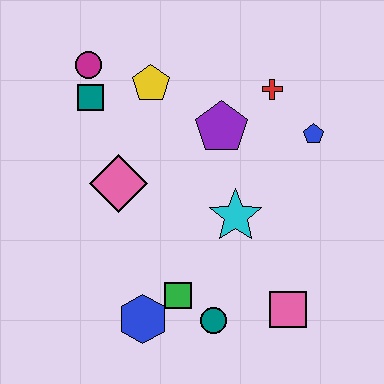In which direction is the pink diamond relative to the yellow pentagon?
The pink diamond is below the yellow pentagon.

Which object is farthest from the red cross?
The blue hexagon is farthest from the red cross.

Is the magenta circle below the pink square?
No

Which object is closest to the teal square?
The magenta circle is closest to the teal square.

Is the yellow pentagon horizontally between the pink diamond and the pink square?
Yes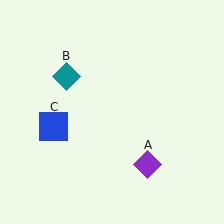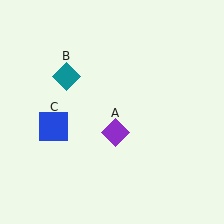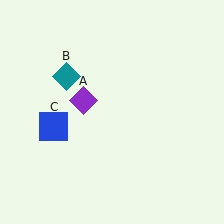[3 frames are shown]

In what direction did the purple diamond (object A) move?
The purple diamond (object A) moved up and to the left.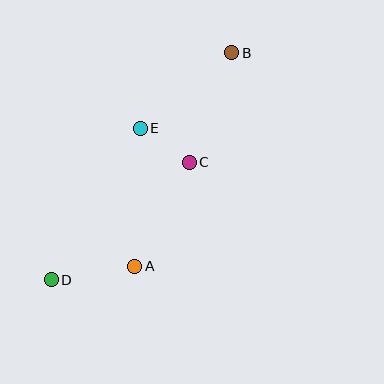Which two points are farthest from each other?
Points B and D are farthest from each other.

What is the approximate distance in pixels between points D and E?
The distance between D and E is approximately 176 pixels.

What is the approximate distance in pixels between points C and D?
The distance between C and D is approximately 182 pixels.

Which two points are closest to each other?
Points C and E are closest to each other.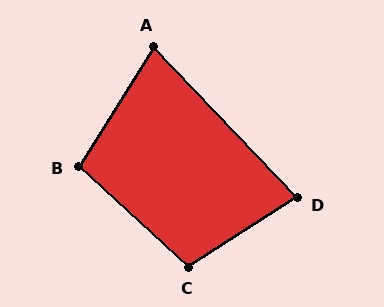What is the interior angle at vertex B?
Approximately 101 degrees (obtuse).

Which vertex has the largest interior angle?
C, at approximately 105 degrees.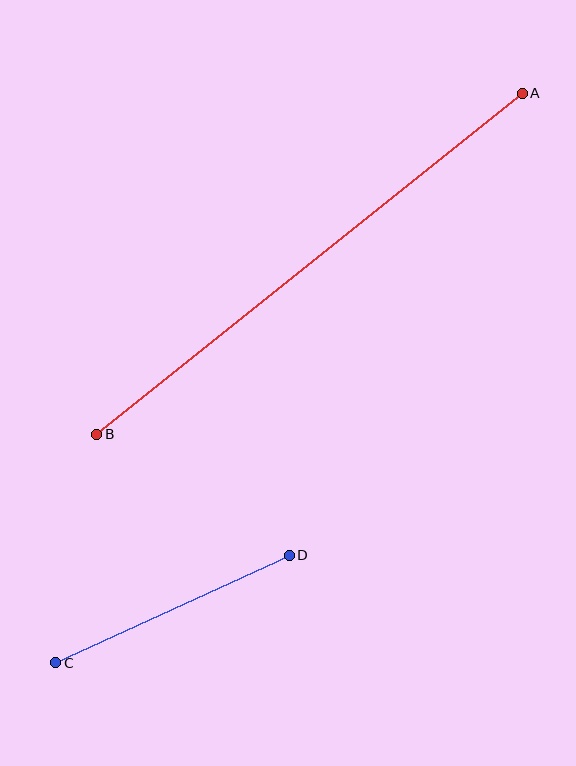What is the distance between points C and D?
The distance is approximately 257 pixels.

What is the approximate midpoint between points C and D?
The midpoint is at approximately (172, 609) pixels.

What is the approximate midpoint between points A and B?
The midpoint is at approximately (309, 264) pixels.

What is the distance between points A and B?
The distance is approximately 545 pixels.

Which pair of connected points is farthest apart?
Points A and B are farthest apart.